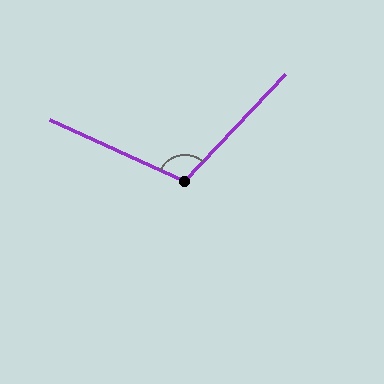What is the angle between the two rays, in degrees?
Approximately 109 degrees.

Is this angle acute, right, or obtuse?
It is obtuse.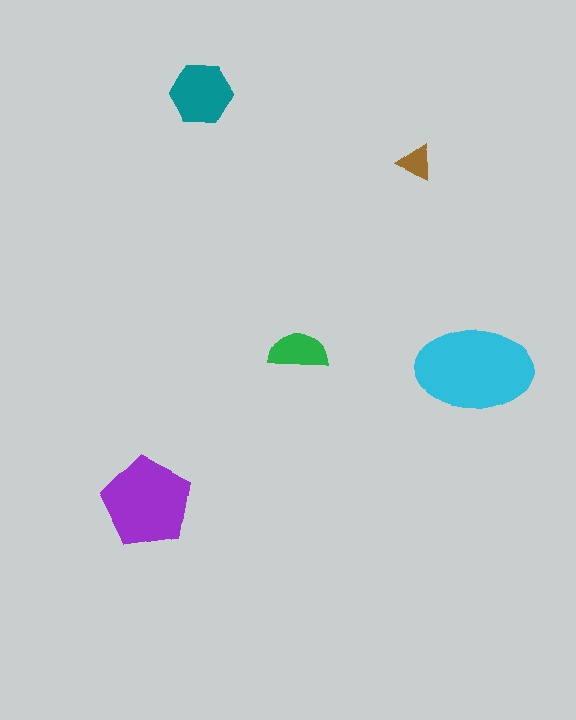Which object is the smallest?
The brown triangle.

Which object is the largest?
The cyan ellipse.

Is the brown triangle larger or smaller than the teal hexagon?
Smaller.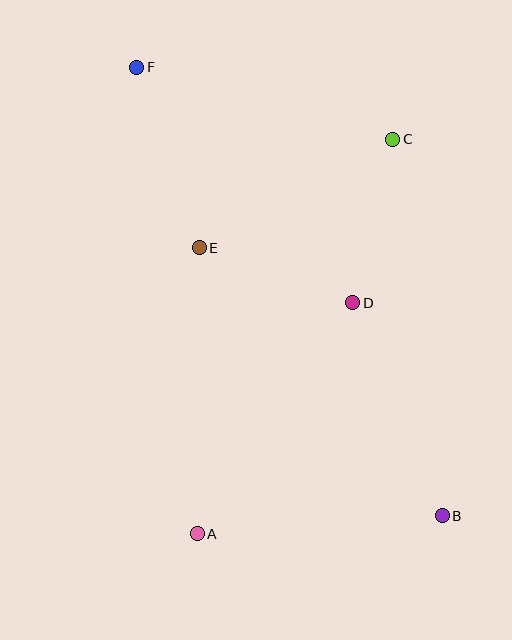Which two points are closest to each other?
Points D and E are closest to each other.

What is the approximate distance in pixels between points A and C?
The distance between A and C is approximately 441 pixels.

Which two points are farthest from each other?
Points B and F are farthest from each other.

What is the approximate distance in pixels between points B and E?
The distance between B and E is approximately 362 pixels.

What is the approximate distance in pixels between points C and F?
The distance between C and F is approximately 266 pixels.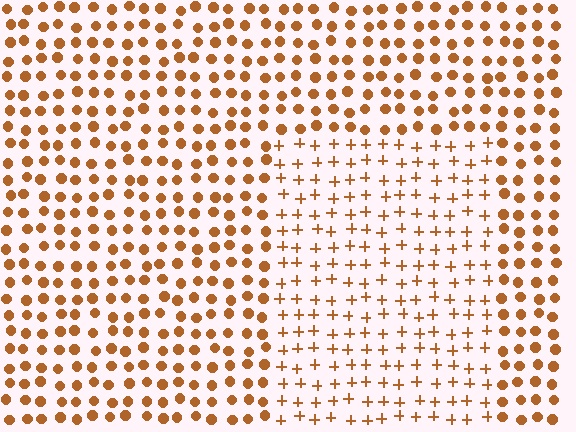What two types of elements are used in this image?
The image uses plus signs inside the rectangle region and circles outside it.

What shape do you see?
I see a rectangle.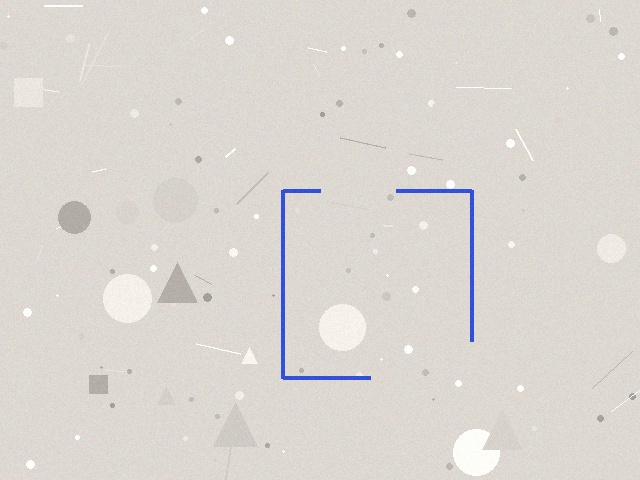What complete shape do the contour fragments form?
The contour fragments form a square.